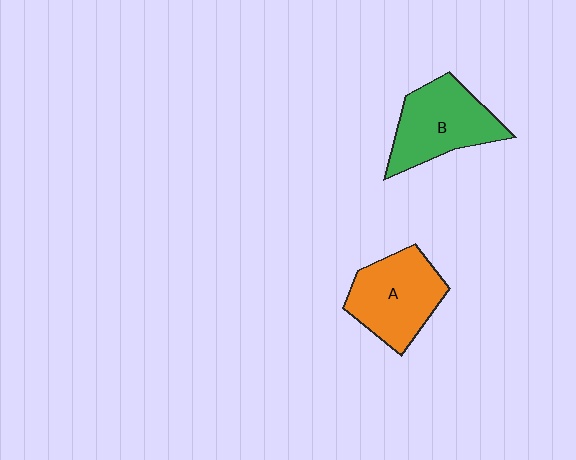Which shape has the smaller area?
Shape A (orange).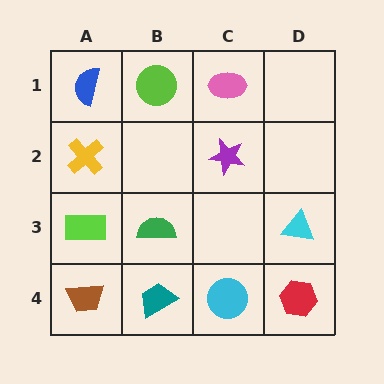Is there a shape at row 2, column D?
No, that cell is empty.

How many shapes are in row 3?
3 shapes.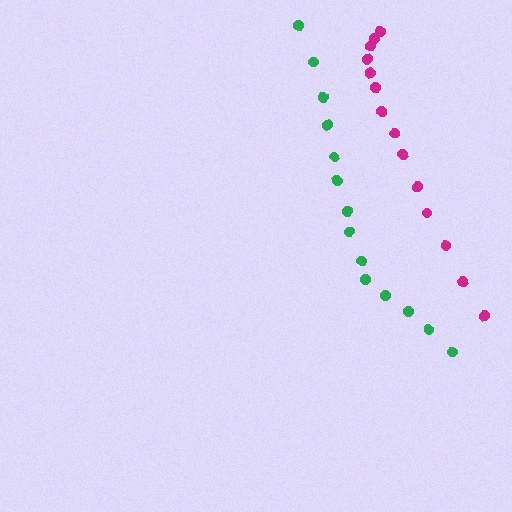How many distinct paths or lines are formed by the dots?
There are 2 distinct paths.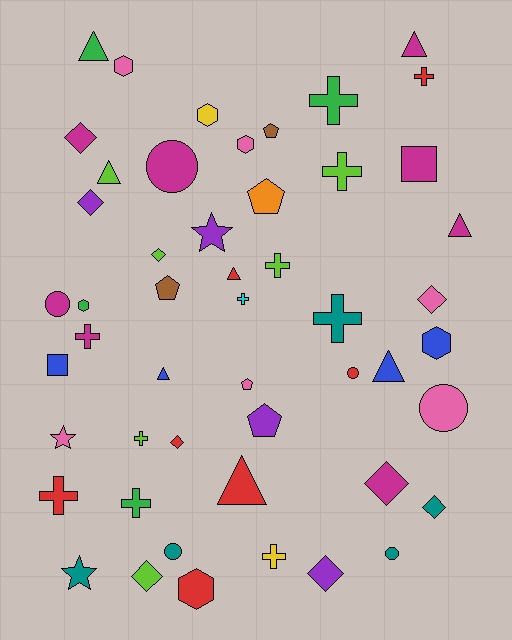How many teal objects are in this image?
There are 5 teal objects.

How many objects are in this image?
There are 50 objects.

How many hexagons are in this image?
There are 6 hexagons.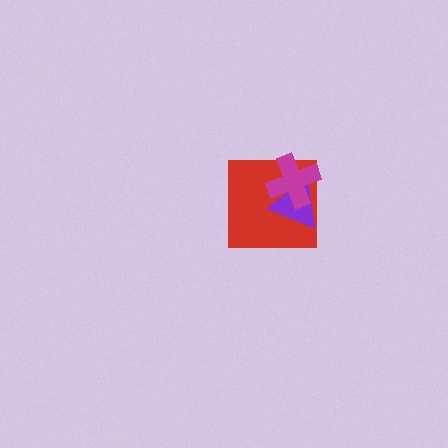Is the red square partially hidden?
Yes, it is partially covered by another shape.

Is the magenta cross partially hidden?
No, no other shape covers it.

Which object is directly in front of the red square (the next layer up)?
The purple triangle is directly in front of the red square.